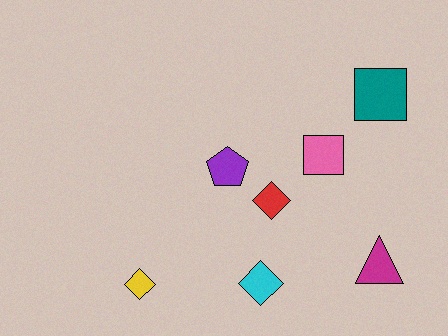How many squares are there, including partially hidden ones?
There are 2 squares.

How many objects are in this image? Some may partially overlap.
There are 7 objects.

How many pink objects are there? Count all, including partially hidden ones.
There is 1 pink object.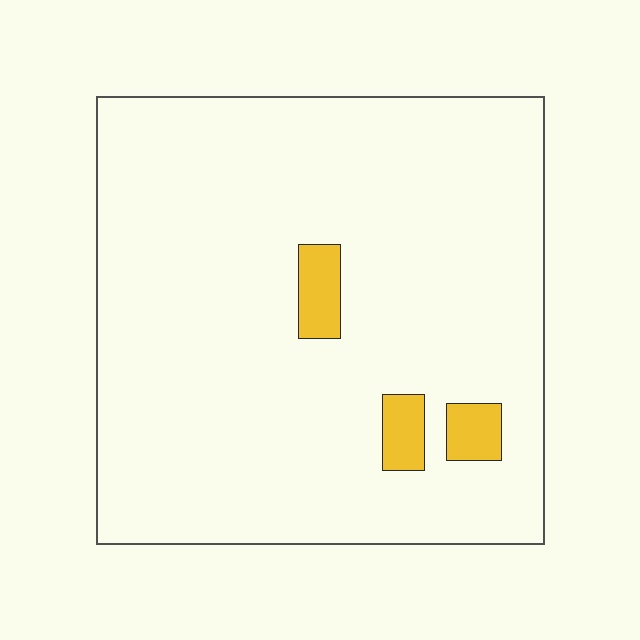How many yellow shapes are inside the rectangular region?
3.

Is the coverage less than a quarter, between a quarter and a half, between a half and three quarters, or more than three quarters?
Less than a quarter.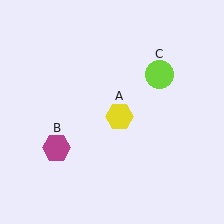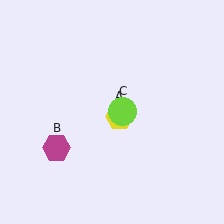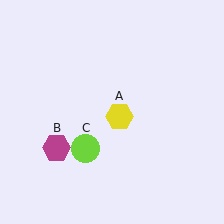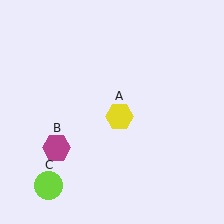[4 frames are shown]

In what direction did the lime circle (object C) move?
The lime circle (object C) moved down and to the left.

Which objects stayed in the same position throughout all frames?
Yellow hexagon (object A) and magenta hexagon (object B) remained stationary.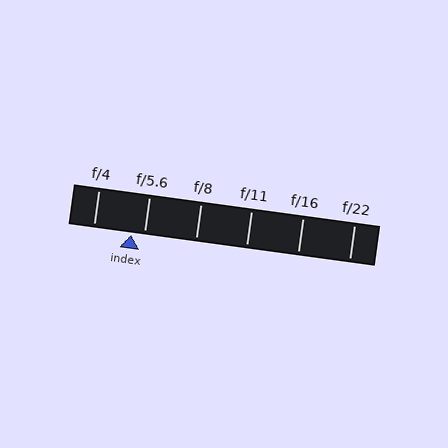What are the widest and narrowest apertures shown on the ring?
The widest aperture shown is f/4 and the narrowest is f/22.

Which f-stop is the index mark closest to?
The index mark is closest to f/5.6.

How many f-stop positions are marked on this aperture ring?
There are 6 f-stop positions marked.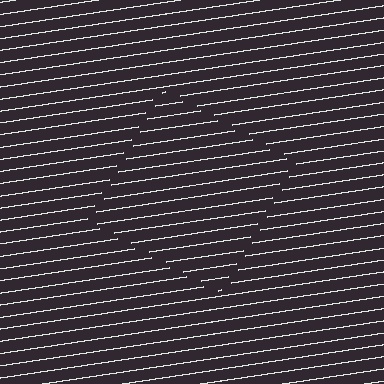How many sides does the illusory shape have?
4 sides — the line-ends trace a square.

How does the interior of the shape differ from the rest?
The interior of the shape contains the same grating, shifted by half a period — the contour is defined by the phase discontinuity where line-ends from the inner and outer gratings abut.